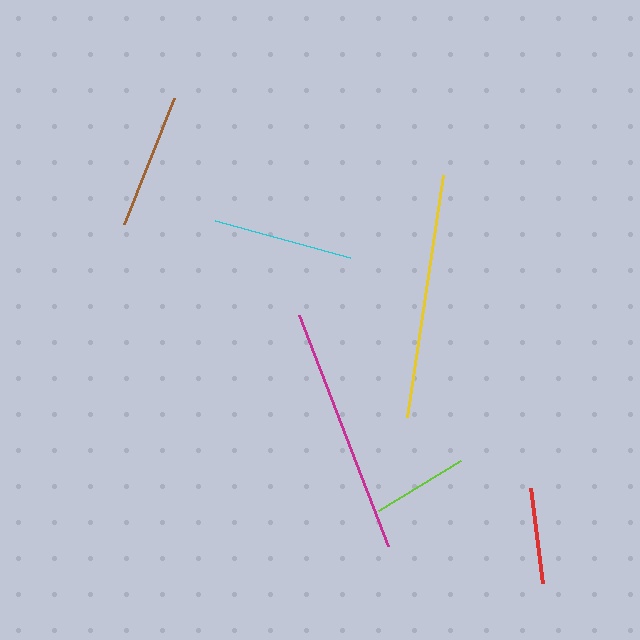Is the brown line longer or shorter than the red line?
The brown line is longer than the red line.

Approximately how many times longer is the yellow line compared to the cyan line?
The yellow line is approximately 1.8 times the length of the cyan line.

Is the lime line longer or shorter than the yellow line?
The yellow line is longer than the lime line.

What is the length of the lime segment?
The lime segment is approximately 96 pixels long.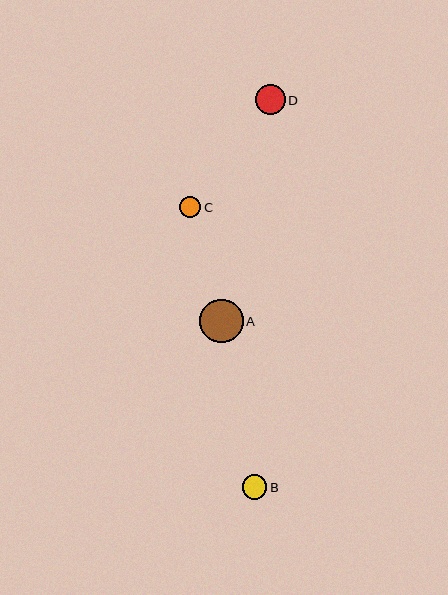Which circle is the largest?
Circle A is the largest with a size of approximately 43 pixels.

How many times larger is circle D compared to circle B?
Circle D is approximately 1.2 times the size of circle B.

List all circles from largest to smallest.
From largest to smallest: A, D, B, C.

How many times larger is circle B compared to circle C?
Circle B is approximately 1.2 times the size of circle C.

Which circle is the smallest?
Circle C is the smallest with a size of approximately 21 pixels.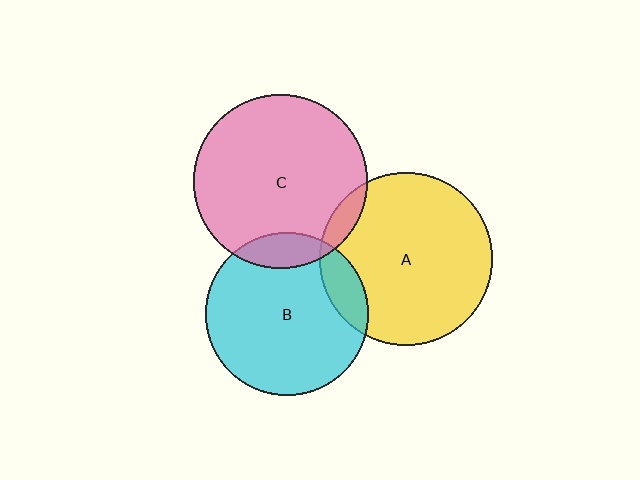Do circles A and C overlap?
Yes.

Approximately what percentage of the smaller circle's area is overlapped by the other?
Approximately 5%.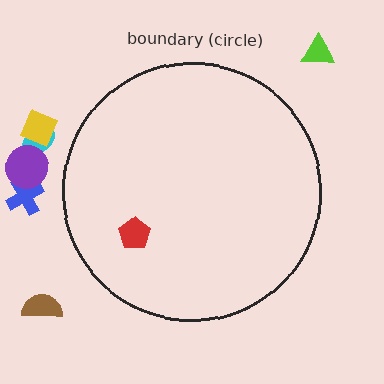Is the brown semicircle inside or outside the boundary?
Outside.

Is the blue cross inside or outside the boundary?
Outside.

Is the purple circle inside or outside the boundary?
Outside.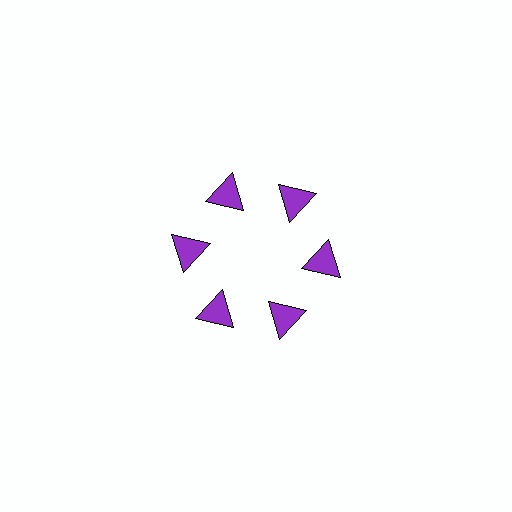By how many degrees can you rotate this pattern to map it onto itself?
The pattern maps onto itself every 60 degrees of rotation.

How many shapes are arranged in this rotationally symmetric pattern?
There are 6 shapes, arranged in 6 groups of 1.